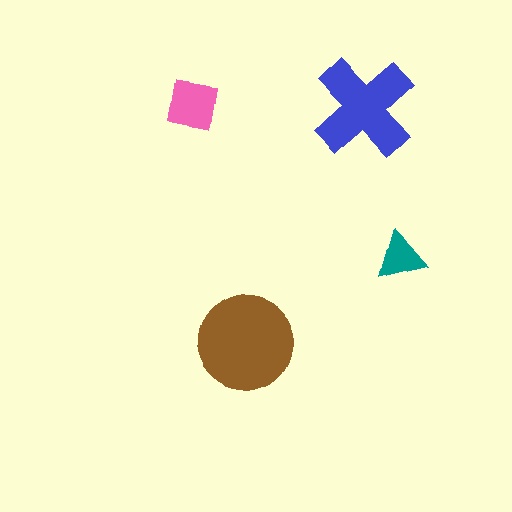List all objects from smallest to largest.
The teal triangle, the pink square, the blue cross, the brown circle.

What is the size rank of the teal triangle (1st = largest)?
4th.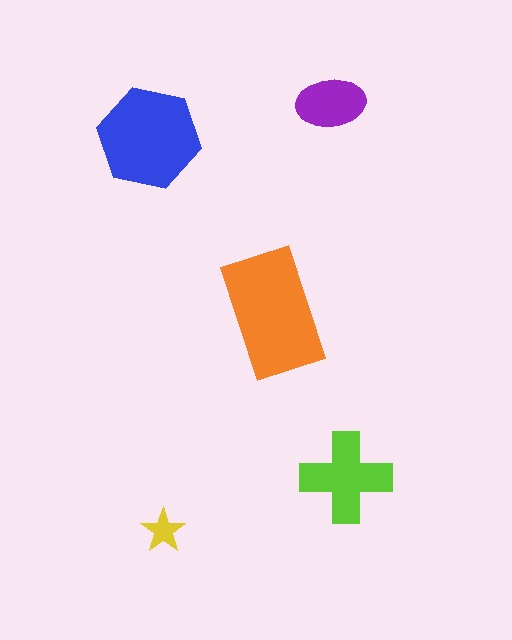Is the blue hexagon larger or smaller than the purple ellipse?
Larger.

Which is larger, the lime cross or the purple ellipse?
The lime cross.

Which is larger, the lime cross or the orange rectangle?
The orange rectangle.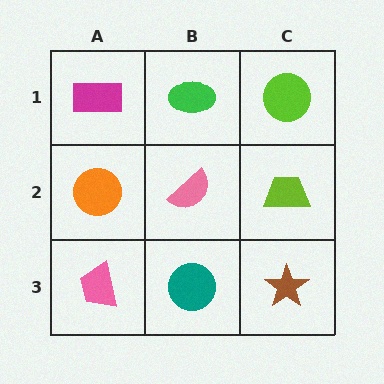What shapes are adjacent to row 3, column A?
An orange circle (row 2, column A), a teal circle (row 3, column B).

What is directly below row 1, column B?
A pink semicircle.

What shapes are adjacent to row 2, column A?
A magenta rectangle (row 1, column A), a pink trapezoid (row 3, column A), a pink semicircle (row 2, column B).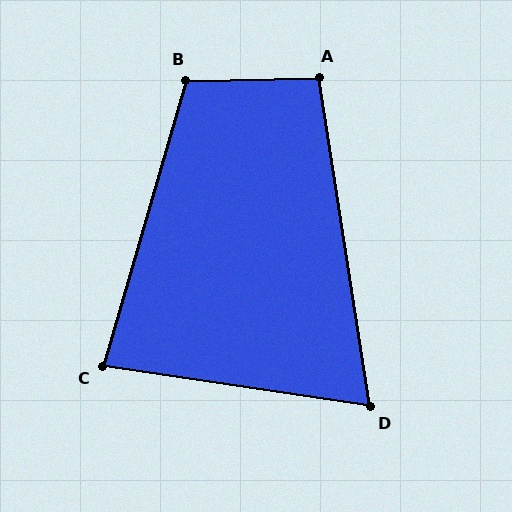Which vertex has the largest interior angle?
B, at approximately 107 degrees.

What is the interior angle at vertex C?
Approximately 82 degrees (acute).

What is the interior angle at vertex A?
Approximately 98 degrees (obtuse).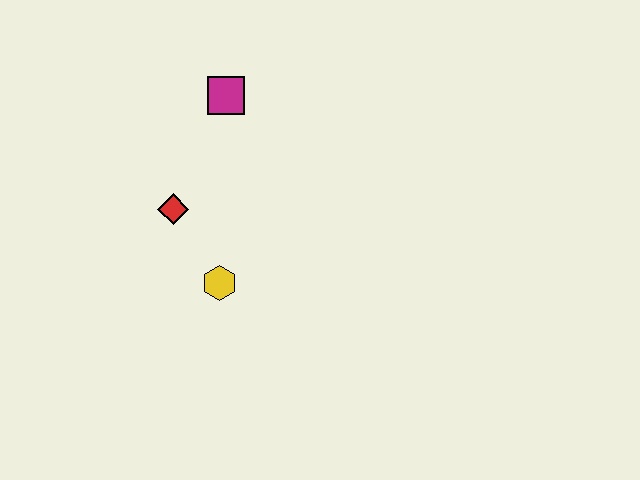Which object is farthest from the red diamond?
The magenta square is farthest from the red diamond.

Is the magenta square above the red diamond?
Yes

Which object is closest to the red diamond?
The yellow hexagon is closest to the red diamond.